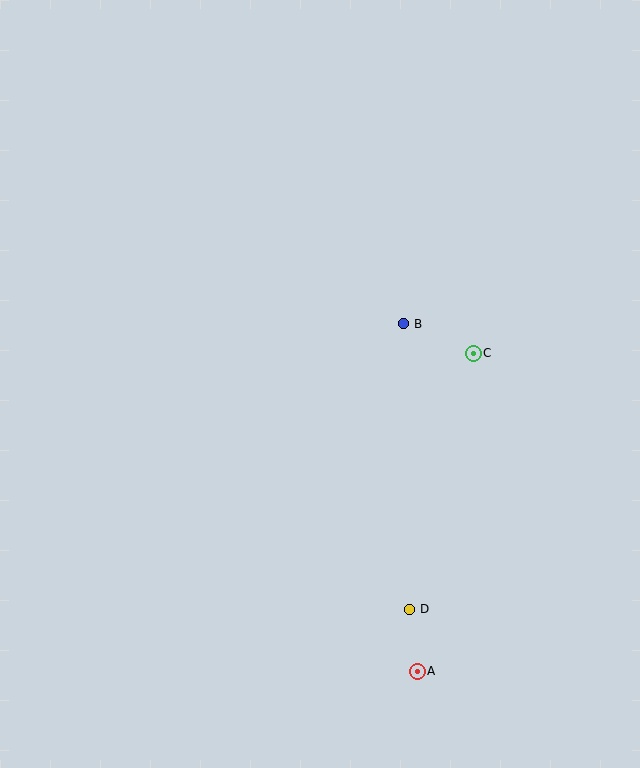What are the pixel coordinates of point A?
Point A is at (417, 671).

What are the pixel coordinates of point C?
Point C is at (473, 353).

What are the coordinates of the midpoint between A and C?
The midpoint between A and C is at (445, 512).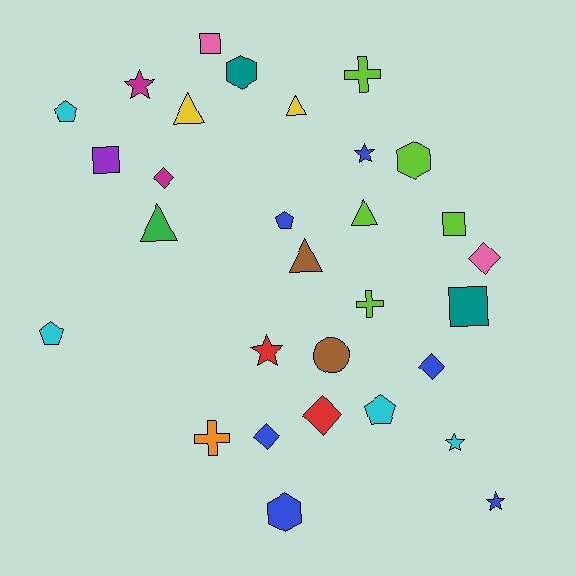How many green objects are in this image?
There is 1 green object.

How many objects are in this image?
There are 30 objects.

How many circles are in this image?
There is 1 circle.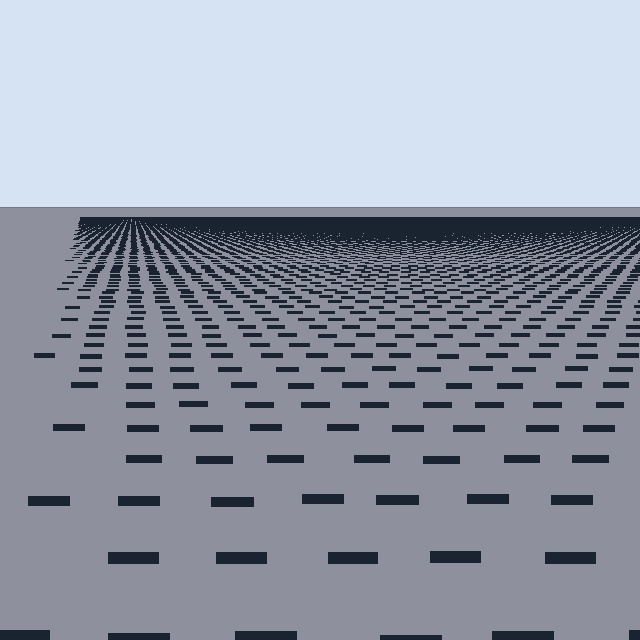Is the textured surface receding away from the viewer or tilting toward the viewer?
The surface is receding away from the viewer. Texture elements get smaller and denser toward the top.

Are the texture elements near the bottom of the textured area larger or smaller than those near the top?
Larger. Near the bottom, elements are closer to the viewer and appear at a bigger on-screen size.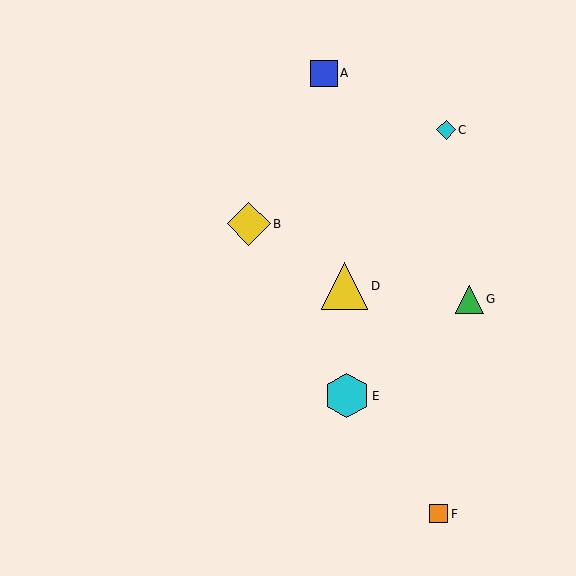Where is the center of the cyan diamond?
The center of the cyan diamond is at (446, 130).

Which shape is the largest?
The yellow triangle (labeled D) is the largest.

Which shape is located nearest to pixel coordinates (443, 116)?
The cyan diamond (labeled C) at (446, 130) is nearest to that location.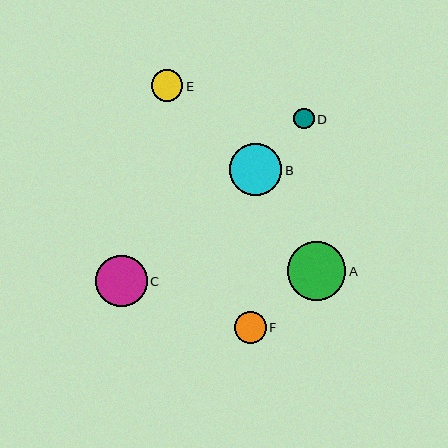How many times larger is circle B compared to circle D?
Circle B is approximately 2.6 times the size of circle D.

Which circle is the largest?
Circle A is the largest with a size of approximately 58 pixels.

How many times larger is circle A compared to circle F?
Circle A is approximately 1.9 times the size of circle F.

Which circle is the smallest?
Circle D is the smallest with a size of approximately 20 pixels.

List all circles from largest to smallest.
From largest to smallest: A, B, C, E, F, D.